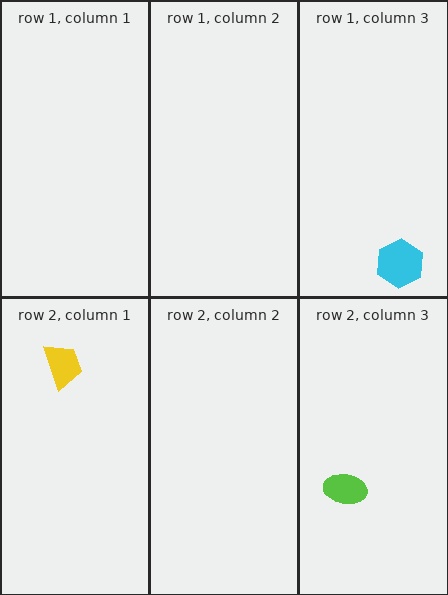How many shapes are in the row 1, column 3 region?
1.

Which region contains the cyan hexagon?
The row 1, column 3 region.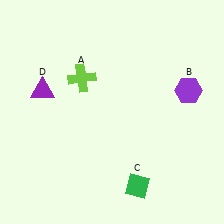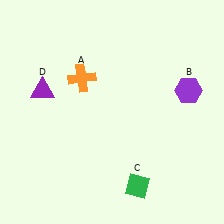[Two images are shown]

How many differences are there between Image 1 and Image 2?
There is 1 difference between the two images.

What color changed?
The cross (A) changed from lime in Image 1 to orange in Image 2.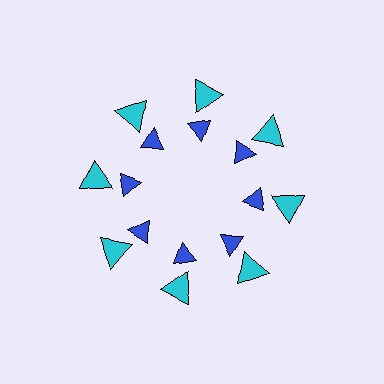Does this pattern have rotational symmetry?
Yes, this pattern has 8-fold rotational symmetry. It looks the same after rotating 45 degrees around the center.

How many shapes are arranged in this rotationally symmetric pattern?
There are 16 shapes, arranged in 8 groups of 2.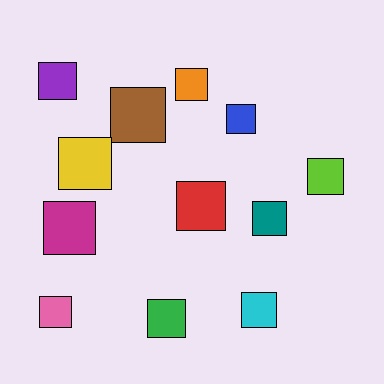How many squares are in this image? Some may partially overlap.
There are 12 squares.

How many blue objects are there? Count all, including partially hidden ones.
There is 1 blue object.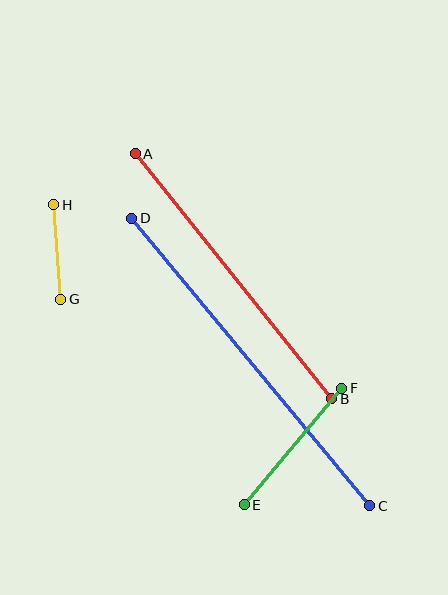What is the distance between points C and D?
The distance is approximately 373 pixels.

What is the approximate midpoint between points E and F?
The midpoint is at approximately (293, 447) pixels.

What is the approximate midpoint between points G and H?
The midpoint is at approximately (57, 252) pixels.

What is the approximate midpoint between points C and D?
The midpoint is at approximately (251, 362) pixels.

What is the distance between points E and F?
The distance is approximately 152 pixels.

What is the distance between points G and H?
The distance is approximately 95 pixels.